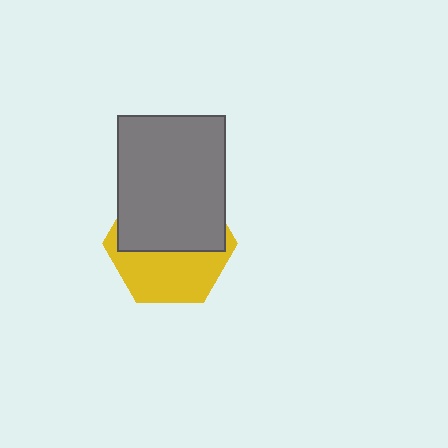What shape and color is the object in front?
The object in front is a gray rectangle.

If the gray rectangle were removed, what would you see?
You would see the complete yellow hexagon.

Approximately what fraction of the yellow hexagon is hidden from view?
Roughly 54% of the yellow hexagon is hidden behind the gray rectangle.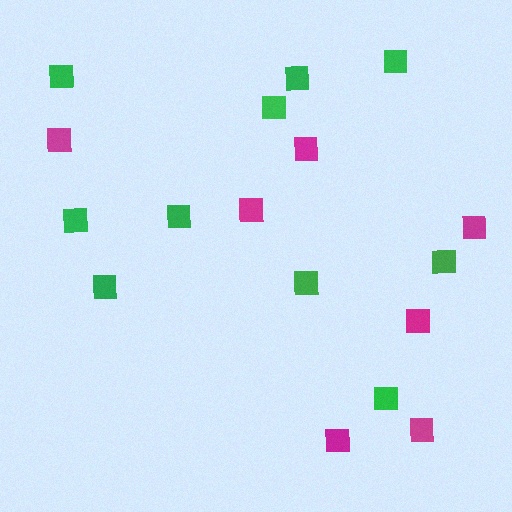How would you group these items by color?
There are 2 groups: one group of green squares (10) and one group of magenta squares (7).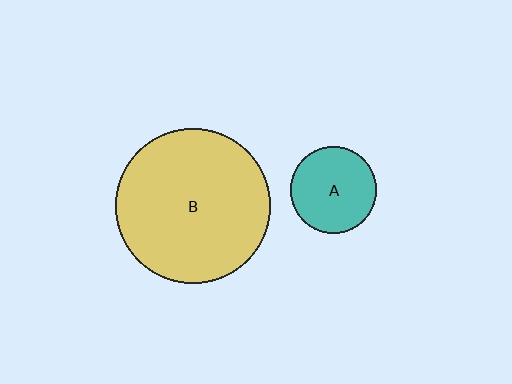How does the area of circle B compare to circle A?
Approximately 3.2 times.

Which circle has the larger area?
Circle B (yellow).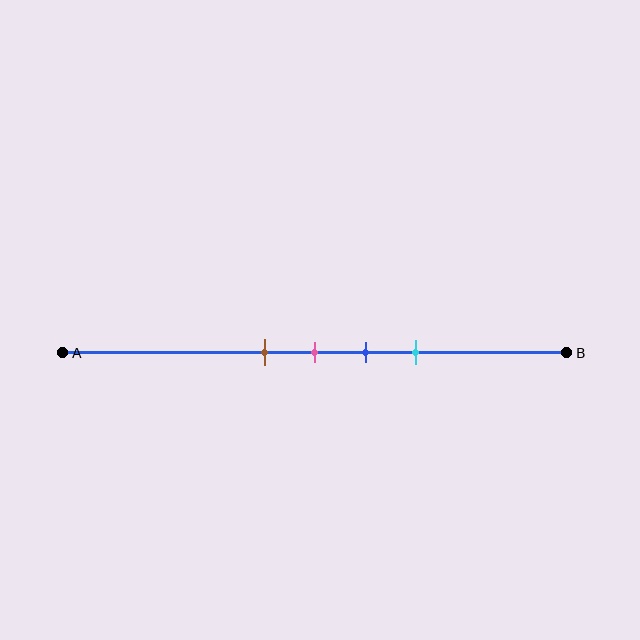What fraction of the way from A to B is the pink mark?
The pink mark is approximately 50% (0.5) of the way from A to B.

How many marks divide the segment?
There are 4 marks dividing the segment.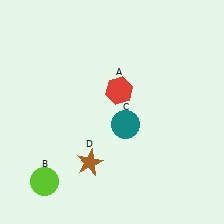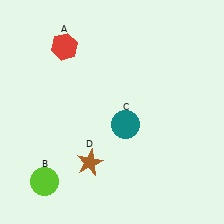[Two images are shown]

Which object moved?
The red hexagon (A) moved left.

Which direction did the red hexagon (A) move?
The red hexagon (A) moved left.